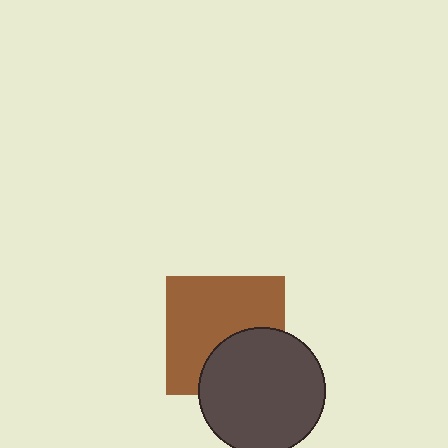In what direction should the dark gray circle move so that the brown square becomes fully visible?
The dark gray circle should move down. That is the shortest direction to clear the overlap and leave the brown square fully visible.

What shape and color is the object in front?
The object in front is a dark gray circle.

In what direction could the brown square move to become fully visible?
The brown square could move up. That would shift it out from behind the dark gray circle entirely.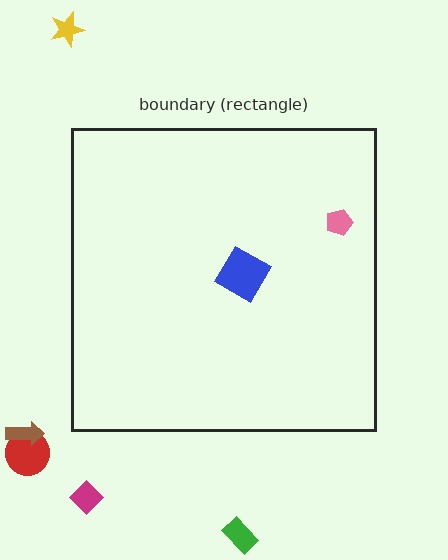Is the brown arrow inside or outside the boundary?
Outside.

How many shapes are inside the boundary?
2 inside, 5 outside.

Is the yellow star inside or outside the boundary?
Outside.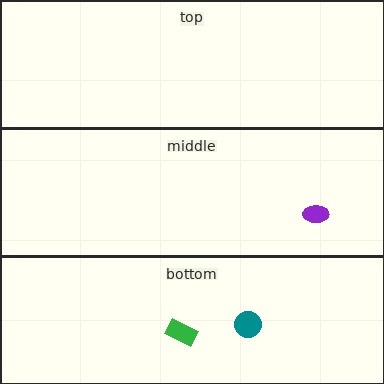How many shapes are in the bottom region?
2.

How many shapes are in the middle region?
1.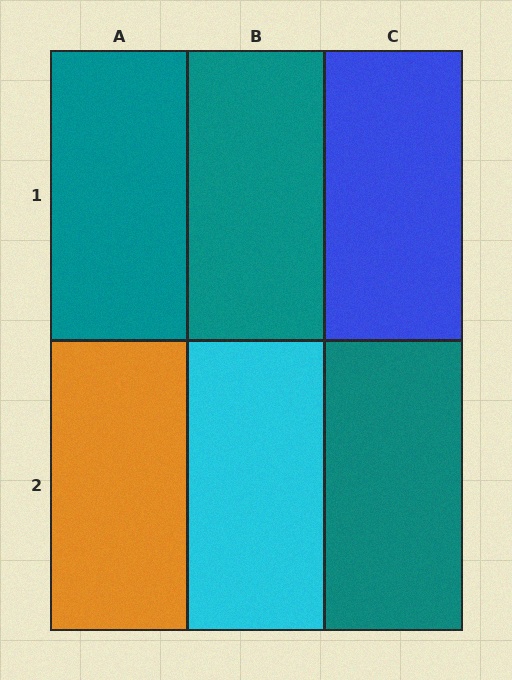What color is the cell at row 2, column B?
Cyan.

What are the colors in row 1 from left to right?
Teal, teal, blue.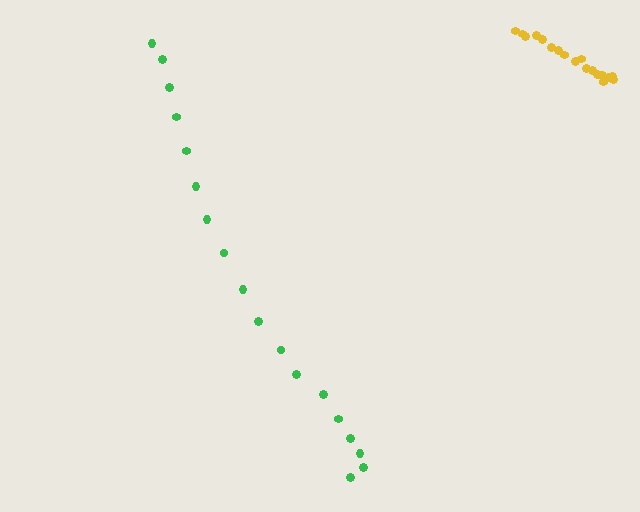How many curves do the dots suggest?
There are 2 distinct paths.